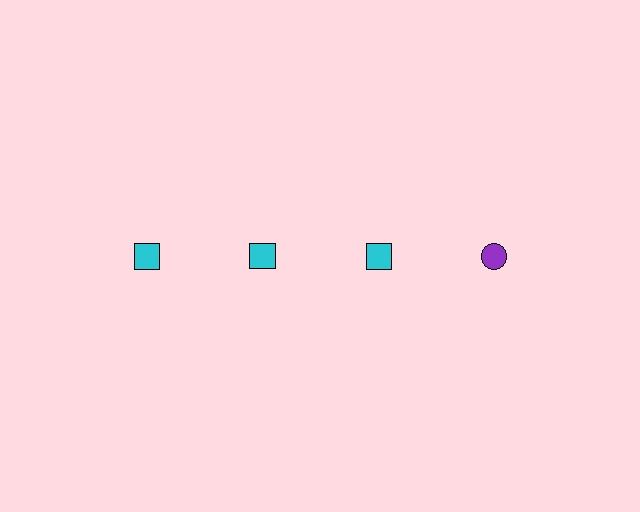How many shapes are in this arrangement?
There are 4 shapes arranged in a grid pattern.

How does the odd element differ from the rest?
It differs in both color (purple instead of cyan) and shape (circle instead of square).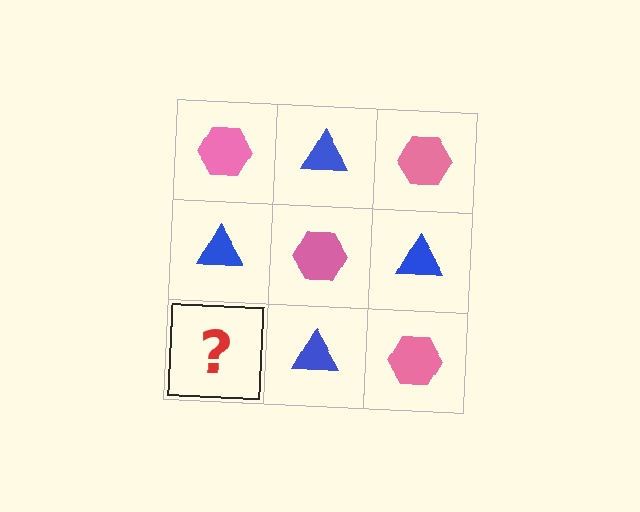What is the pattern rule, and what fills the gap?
The rule is that it alternates pink hexagon and blue triangle in a checkerboard pattern. The gap should be filled with a pink hexagon.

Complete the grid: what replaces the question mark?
The question mark should be replaced with a pink hexagon.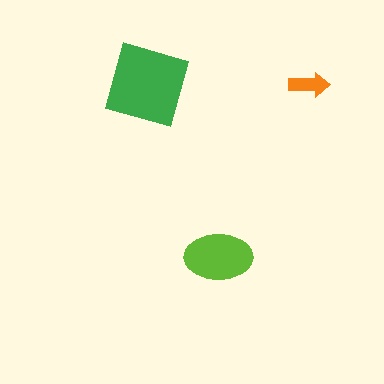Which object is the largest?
The green diamond.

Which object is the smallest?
The orange arrow.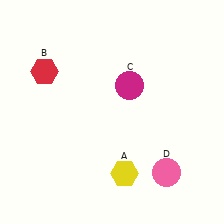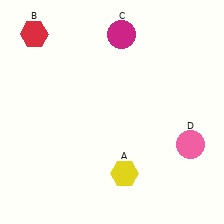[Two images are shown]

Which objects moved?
The objects that moved are: the red hexagon (B), the magenta circle (C), the pink circle (D).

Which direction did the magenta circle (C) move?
The magenta circle (C) moved up.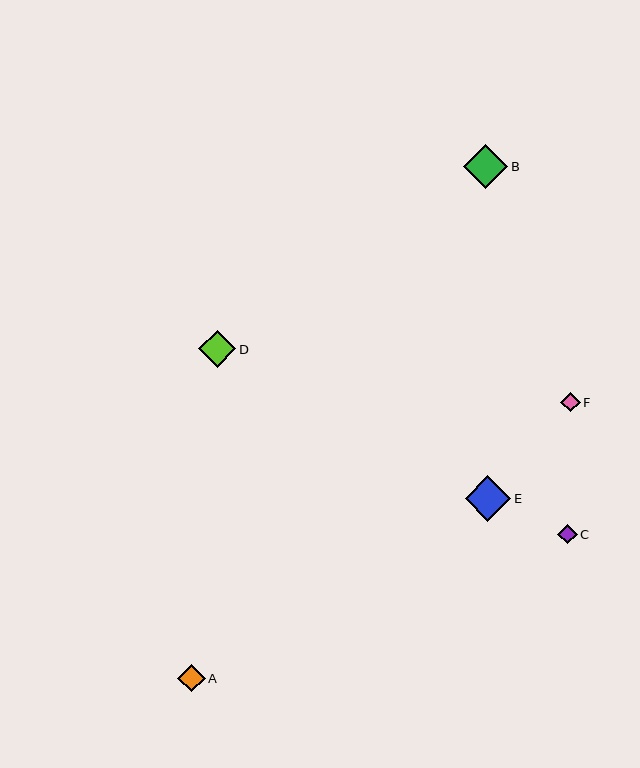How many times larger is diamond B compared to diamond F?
Diamond B is approximately 2.2 times the size of diamond F.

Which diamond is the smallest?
Diamond F is the smallest with a size of approximately 20 pixels.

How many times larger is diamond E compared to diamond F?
Diamond E is approximately 2.3 times the size of diamond F.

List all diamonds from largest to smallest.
From largest to smallest: E, B, D, A, C, F.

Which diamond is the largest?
Diamond E is the largest with a size of approximately 46 pixels.